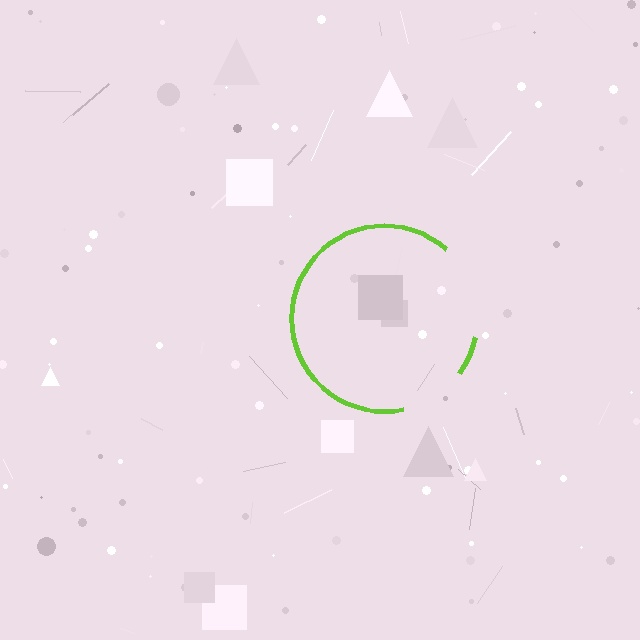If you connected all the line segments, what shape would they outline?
They would outline a circle.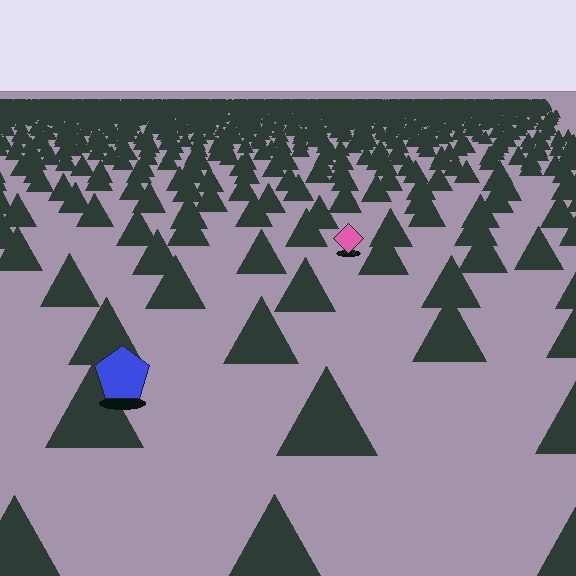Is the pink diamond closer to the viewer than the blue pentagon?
No. The blue pentagon is closer — you can tell from the texture gradient: the ground texture is coarser near it.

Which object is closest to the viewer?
The blue pentagon is closest. The texture marks near it are larger and more spread out.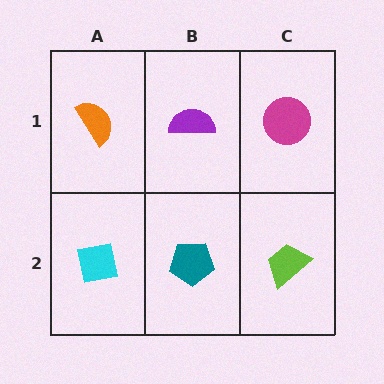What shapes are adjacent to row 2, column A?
An orange semicircle (row 1, column A), a teal pentagon (row 2, column B).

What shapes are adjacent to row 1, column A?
A cyan square (row 2, column A), a purple semicircle (row 1, column B).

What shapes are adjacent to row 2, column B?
A purple semicircle (row 1, column B), a cyan square (row 2, column A), a lime trapezoid (row 2, column C).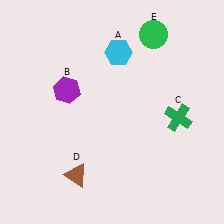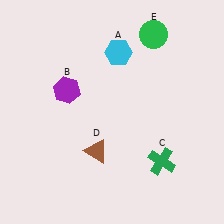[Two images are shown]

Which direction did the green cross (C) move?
The green cross (C) moved down.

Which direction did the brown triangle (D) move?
The brown triangle (D) moved up.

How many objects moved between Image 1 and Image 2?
2 objects moved between the two images.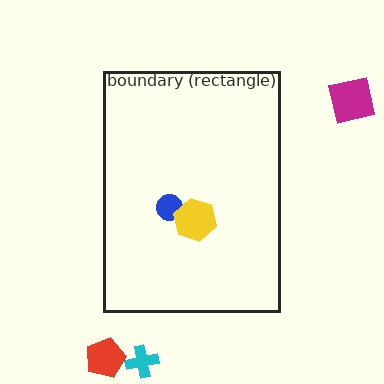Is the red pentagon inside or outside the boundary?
Outside.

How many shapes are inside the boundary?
2 inside, 3 outside.